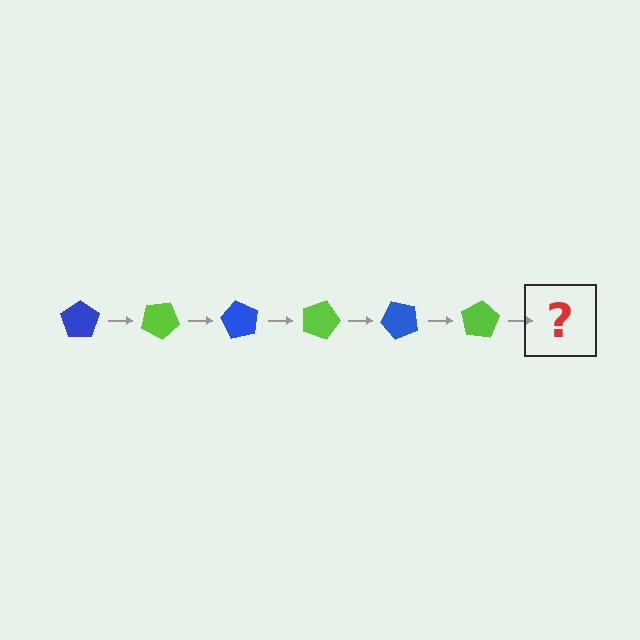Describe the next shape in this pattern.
It should be a blue pentagon, rotated 180 degrees from the start.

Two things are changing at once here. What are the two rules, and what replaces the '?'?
The two rules are that it rotates 30 degrees each step and the color cycles through blue and lime. The '?' should be a blue pentagon, rotated 180 degrees from the start.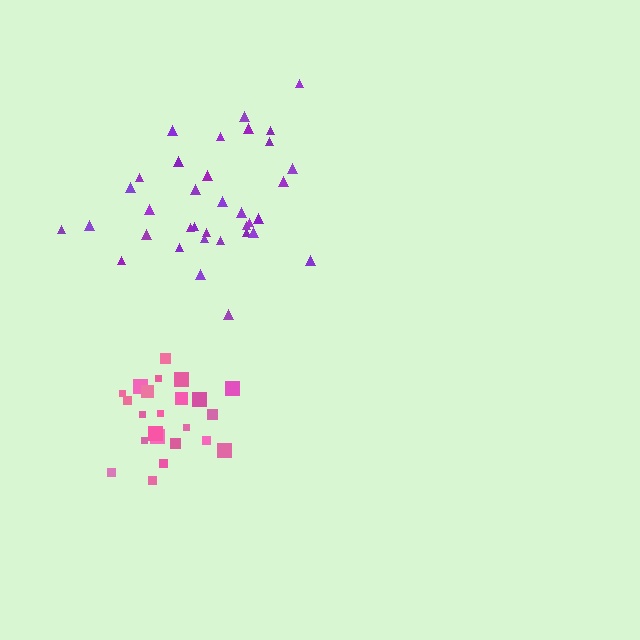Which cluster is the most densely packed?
Pink.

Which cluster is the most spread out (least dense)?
Purple.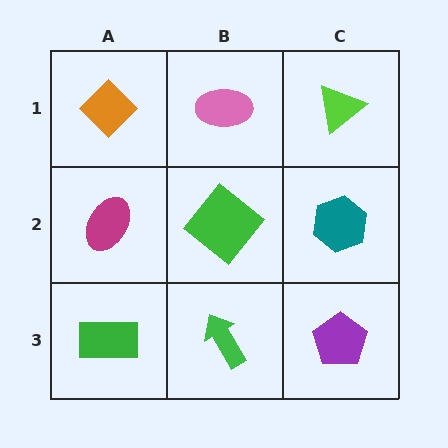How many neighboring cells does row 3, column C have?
2.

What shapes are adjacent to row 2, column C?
A lime triangle (row 1, column C), a purple pentagon (row 3, column C), a green diamond (row 2, column B).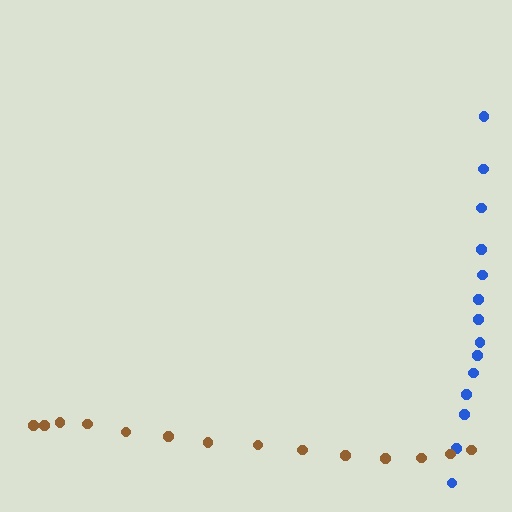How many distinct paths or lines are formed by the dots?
There are 2 distinct paths.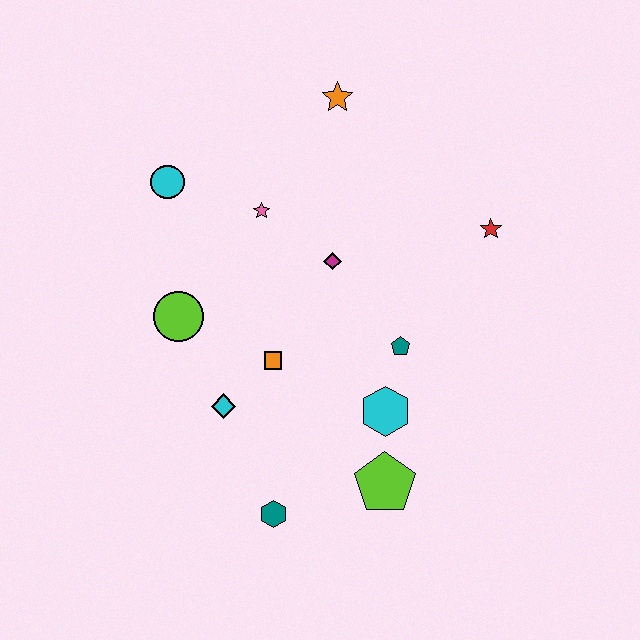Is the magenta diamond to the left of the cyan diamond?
No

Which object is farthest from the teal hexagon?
The orange star is farthest from the teal hexagon.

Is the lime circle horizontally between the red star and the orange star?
No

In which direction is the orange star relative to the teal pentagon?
The orange star is above the teal pentagon.